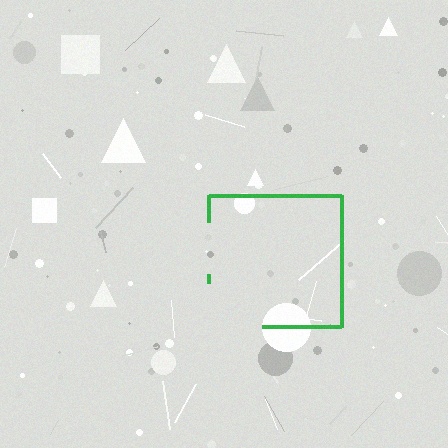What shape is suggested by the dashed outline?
The dashed outline suggests a square.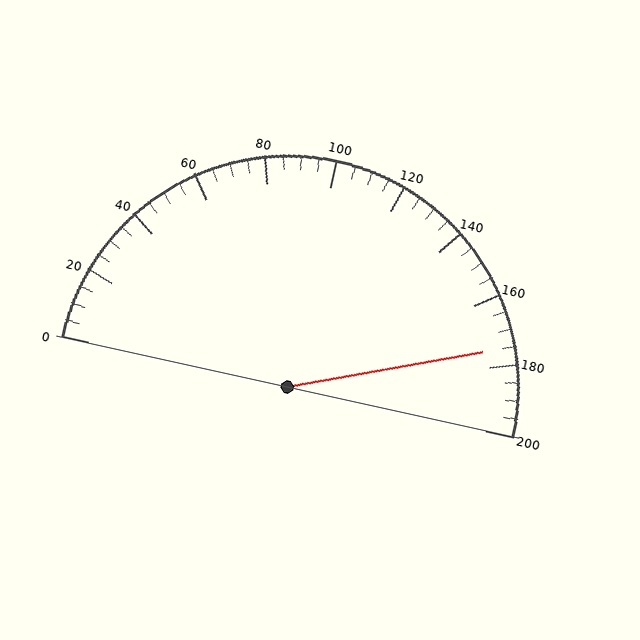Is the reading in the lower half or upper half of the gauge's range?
The reading is in the upper half of the range (0 to 200).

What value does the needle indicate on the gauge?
The needle indicates approximately 175.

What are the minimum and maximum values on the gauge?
The gauge ranges from 0 to 200.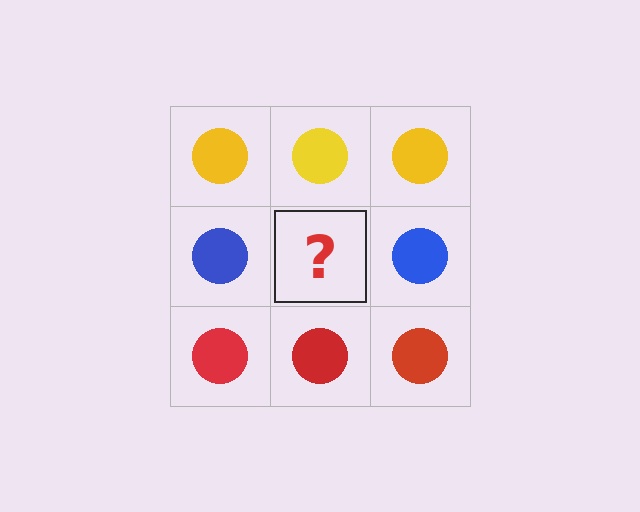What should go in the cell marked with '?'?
The missing cell should contain a blue circle.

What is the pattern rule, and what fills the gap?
The rule is that each row has a consistent color. The gap should be filled with a blue circle.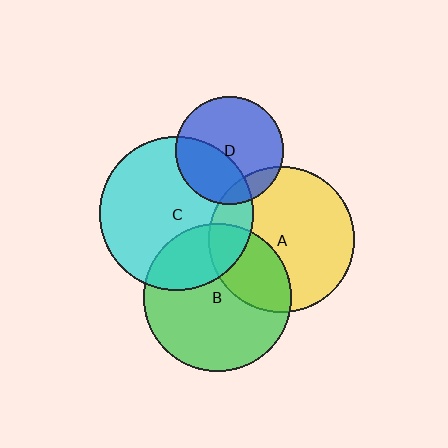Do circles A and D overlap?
Yes.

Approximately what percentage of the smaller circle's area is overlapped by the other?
Approximately 15%.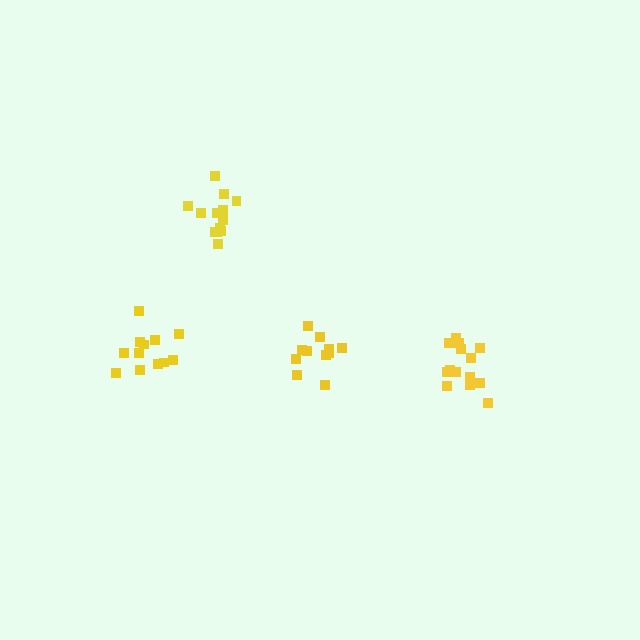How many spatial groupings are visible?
There are 4 spatial groupings.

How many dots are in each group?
Group 1: 13 dots, Group 2: 12 dots, Group 3: 11 dots, Group 4: 15 dots (51 total).